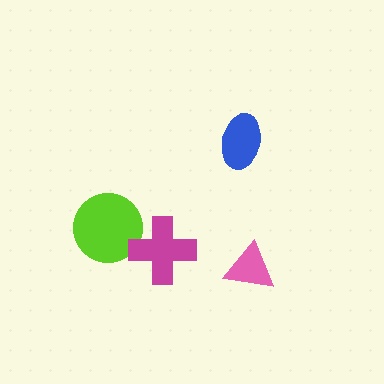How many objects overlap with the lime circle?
1 object overlaps with the lime circle.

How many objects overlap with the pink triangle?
0 objects overlap with the pink triangle.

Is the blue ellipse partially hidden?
No, no other shape covers it.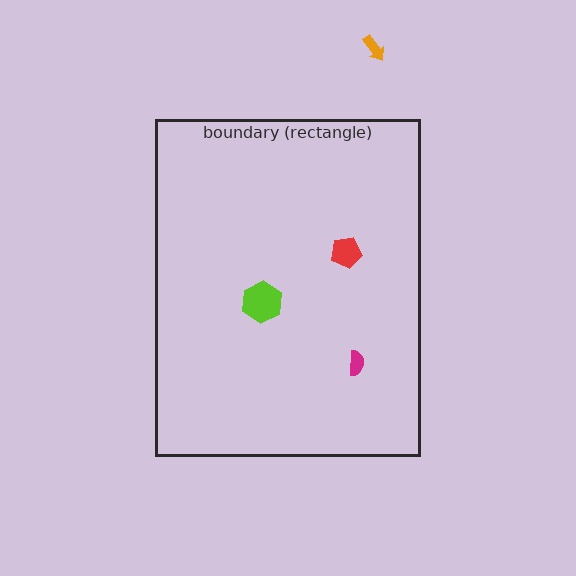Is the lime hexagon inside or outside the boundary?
Inside.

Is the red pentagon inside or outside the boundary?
Inside.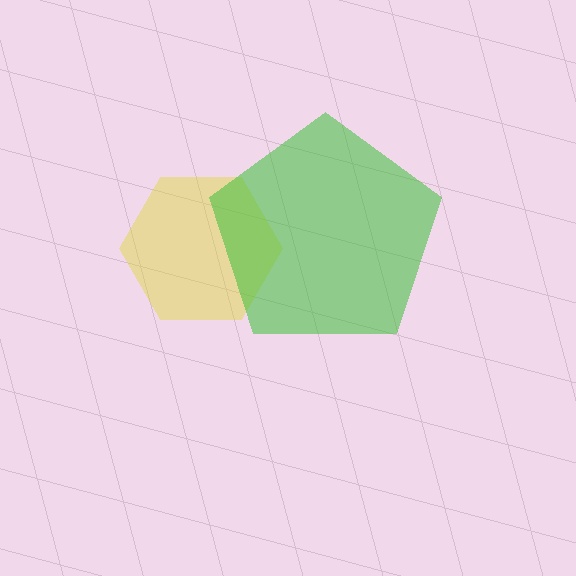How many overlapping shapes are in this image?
There are 2 overlapping shapes in the image.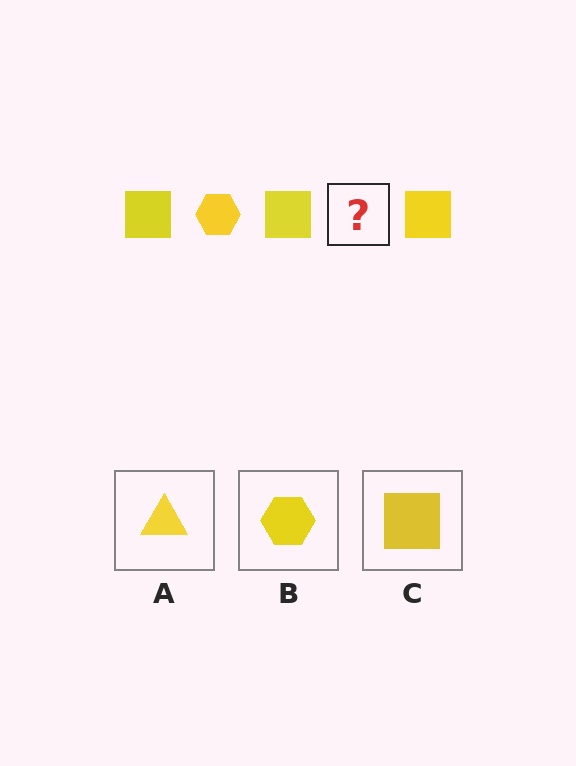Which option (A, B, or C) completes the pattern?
B.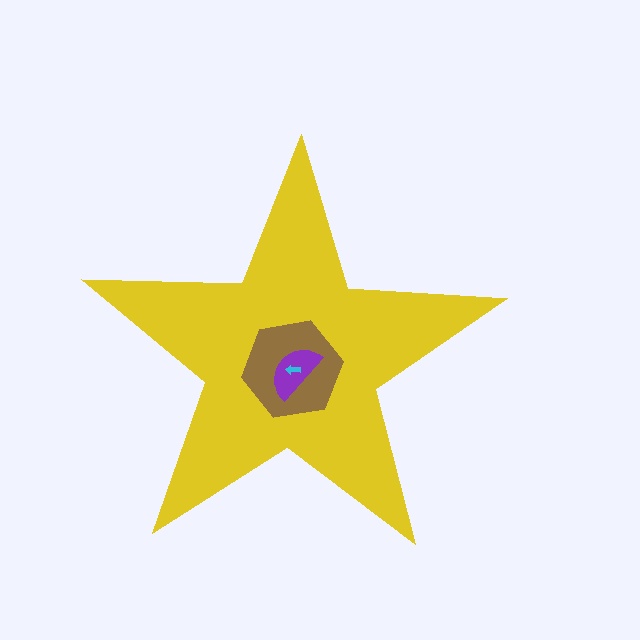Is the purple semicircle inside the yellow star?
Yes.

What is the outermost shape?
The yellow star.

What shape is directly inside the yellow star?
The brown hexagon.